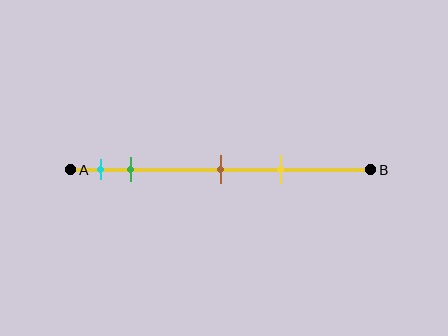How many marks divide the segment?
There are 4 marks dividing the segment.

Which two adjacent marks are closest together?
The cyan and green marks are the closest adjacent pair.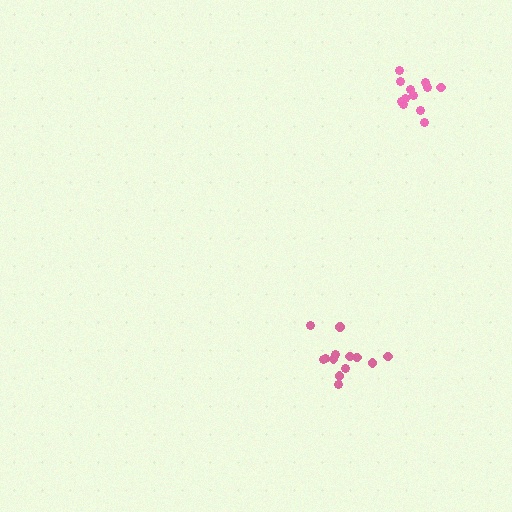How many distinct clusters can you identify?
There are 2 distinct clusters.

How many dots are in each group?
Group 1: 13 dots, Group 2: 12 dots (25 total).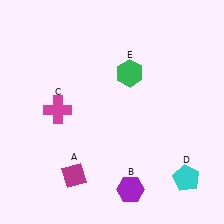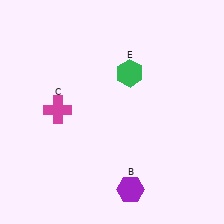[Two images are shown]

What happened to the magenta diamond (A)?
The magenta diamond (A) was removed in Image 2. It was in the bottom-left area of Image 1.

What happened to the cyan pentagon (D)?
The cyan pentagon (D) was removed in Image 2. It was in the bottom-right area of Image 1.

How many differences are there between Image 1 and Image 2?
There are 2 differences between the two images.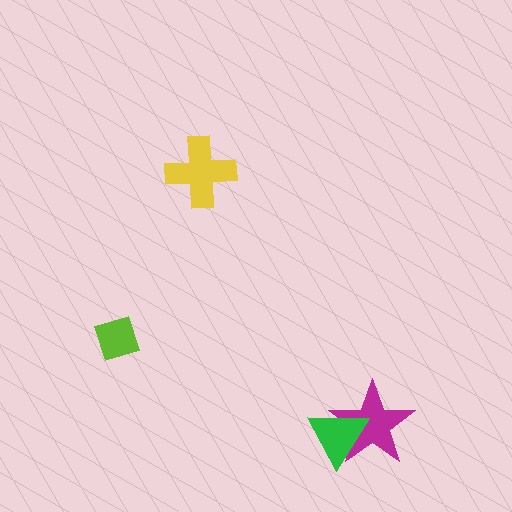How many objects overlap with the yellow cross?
0 objects overlap with the yellow cross.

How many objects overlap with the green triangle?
1 object overlaps with the green triangle.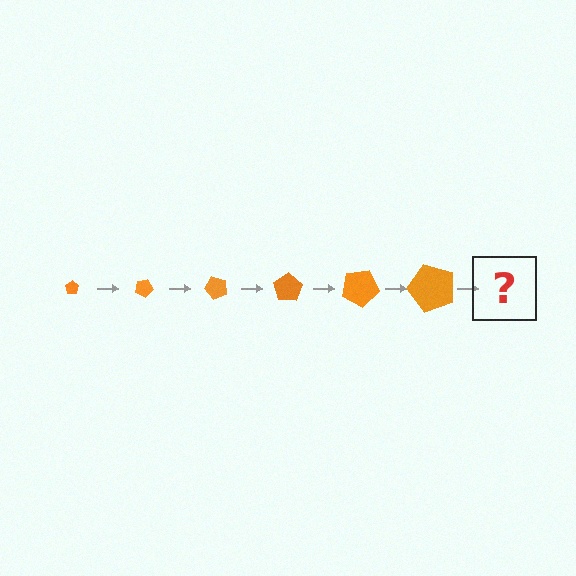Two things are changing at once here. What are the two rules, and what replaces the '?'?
The two rules are that the pentagon grows larger each step and it rotates 25 degrees each step. The '?' should be a pentagon, larger than the previous one and rotated 150 degrees from the start.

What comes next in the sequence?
The next element should be a pentagon, larger than the previous one and rotated 150 degrees from the start.